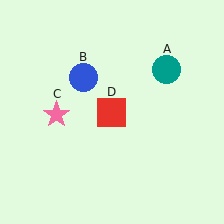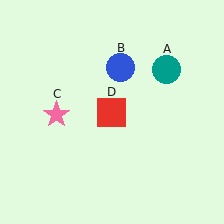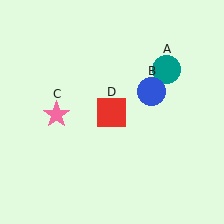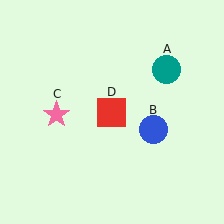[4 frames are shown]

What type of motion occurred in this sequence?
The blue circle (object B) rotated clockwise around the center of the scene.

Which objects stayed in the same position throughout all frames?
Teal circle (object A) and pink star (object C) and red square (object D) remained stationary.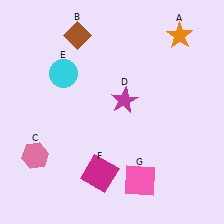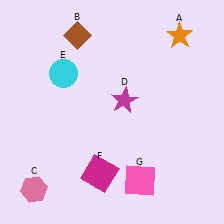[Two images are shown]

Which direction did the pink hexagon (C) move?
The pink hexagon (C) moved down.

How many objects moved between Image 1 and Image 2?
1 object moved between the two images.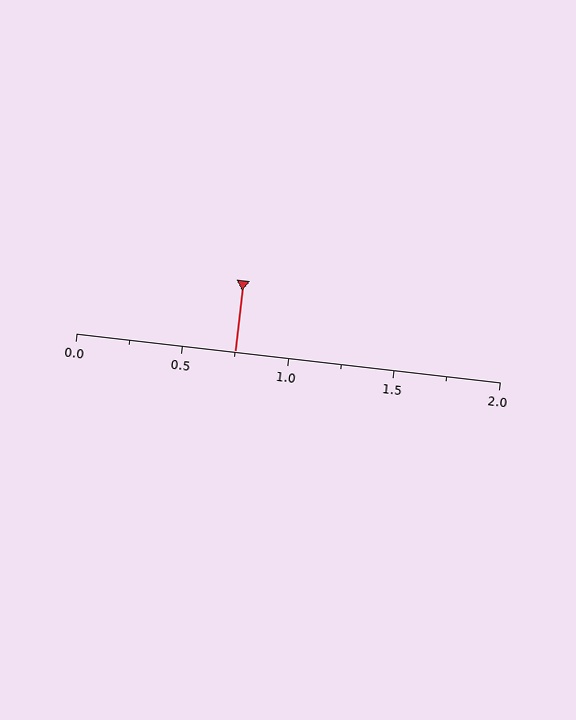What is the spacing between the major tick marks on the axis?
The major ticks are spaced 0.5 apart.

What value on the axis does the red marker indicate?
The marker indicates approximately 0.75.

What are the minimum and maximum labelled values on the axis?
The axis runs from 0.0 to 2.0.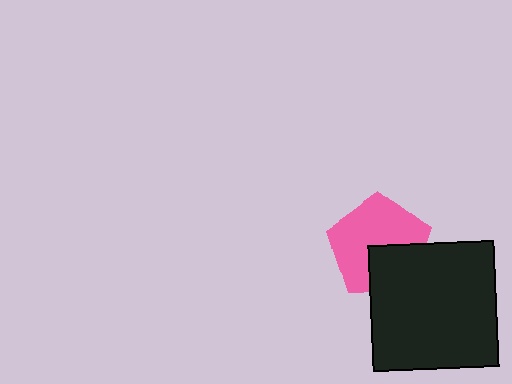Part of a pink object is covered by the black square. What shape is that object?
It is a pentagon.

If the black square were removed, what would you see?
You would see the complete pink pentagon.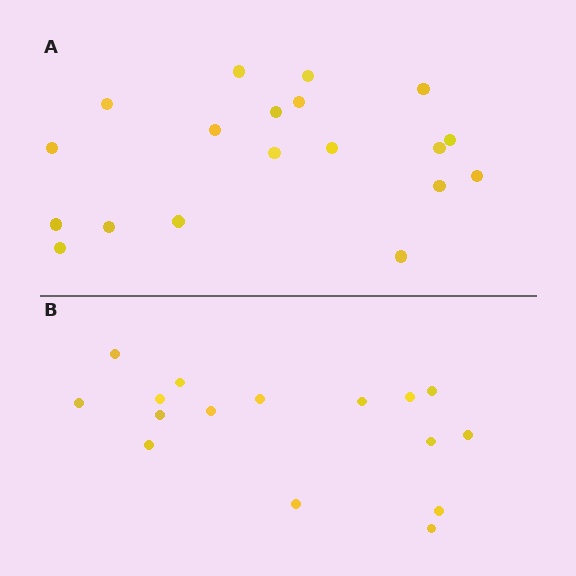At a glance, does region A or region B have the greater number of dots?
Region A (the top region) has more dots.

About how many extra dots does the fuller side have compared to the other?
Region A has just a few more — roughly 2 or 3 more dots than region B.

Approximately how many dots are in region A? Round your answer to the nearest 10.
About 20 dots. (The exact count is 19, which rounds to 20.)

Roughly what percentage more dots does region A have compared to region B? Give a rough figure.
About 20% more.